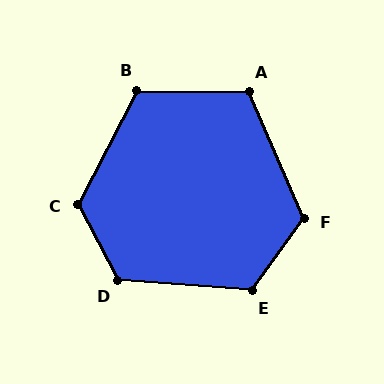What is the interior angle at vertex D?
Approximately 122 degrees (obtuse).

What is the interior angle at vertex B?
Approximately 117 degrees (obtuse).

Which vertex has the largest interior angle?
C, at approximately 124 degrees.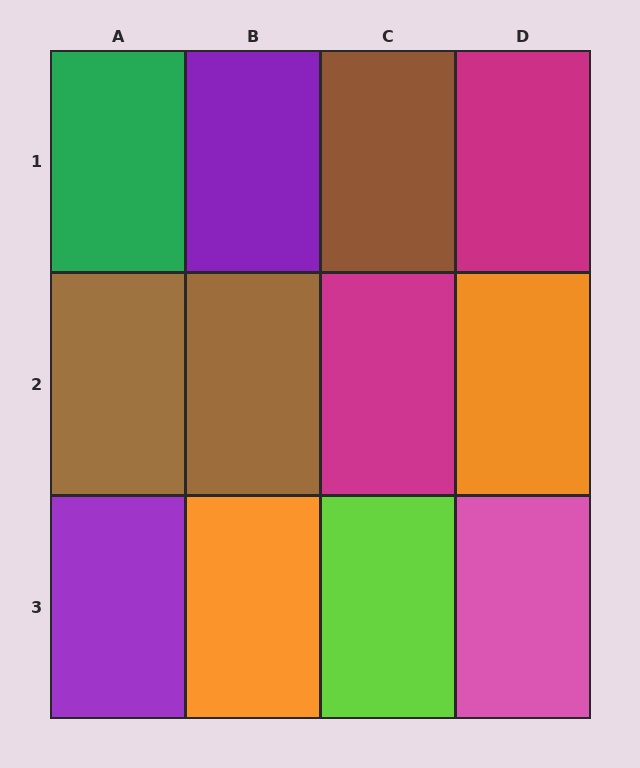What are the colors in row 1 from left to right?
Green, purple, brown, magenta.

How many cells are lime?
1 cell is lime.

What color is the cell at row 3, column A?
Purple.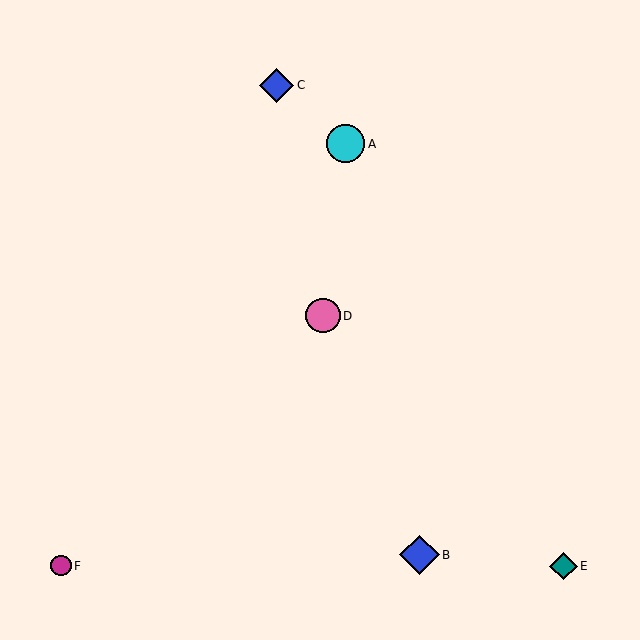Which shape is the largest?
The blue diamond (labeled B) is the largest.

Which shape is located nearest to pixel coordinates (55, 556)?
The magenta circle (labeled F) at (61, 566) is nearest to that location.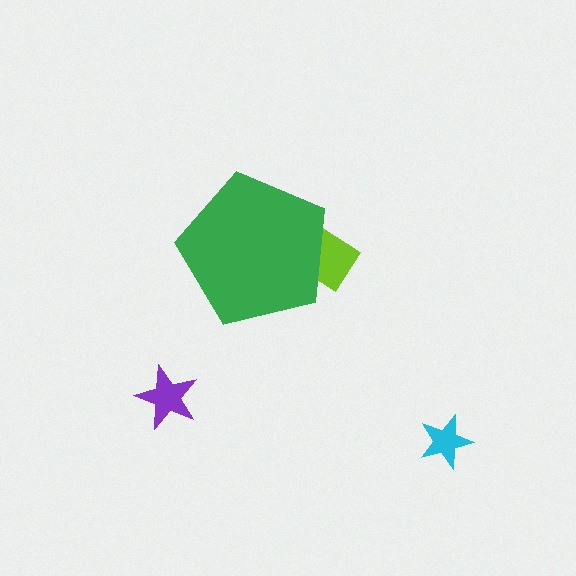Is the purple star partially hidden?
No, the purple star is fully visible.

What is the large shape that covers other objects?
A green pentagon.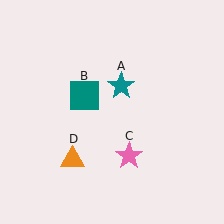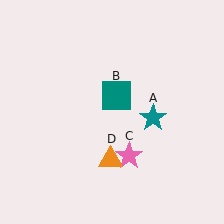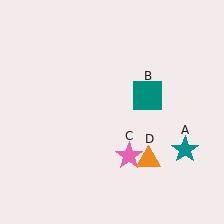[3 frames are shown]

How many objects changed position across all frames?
3 objects changed position: teal star (object A), teal square (object B), orange triangle (object D).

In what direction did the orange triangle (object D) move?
The orange triangle (object D) moved right.